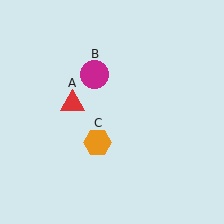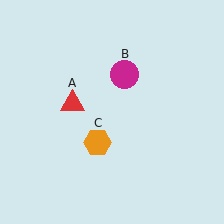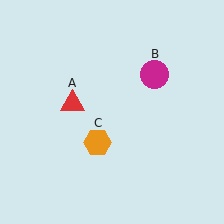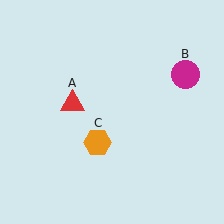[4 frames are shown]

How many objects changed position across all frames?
1 object changed position: magenta circle (object B).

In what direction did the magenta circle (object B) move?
The magenta circle (object B) moved right.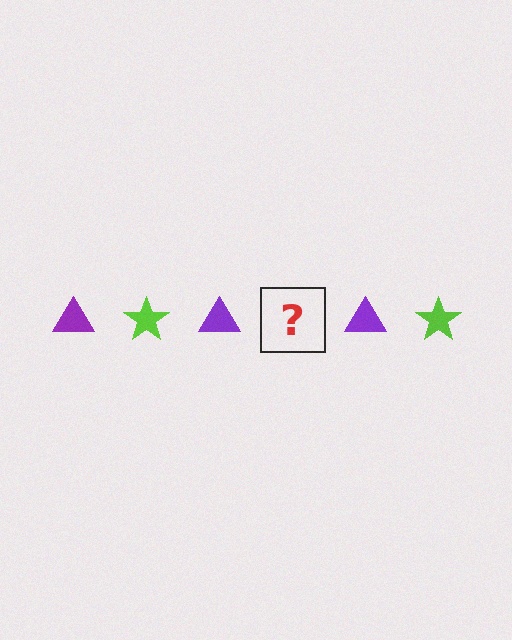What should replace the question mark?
The question mark should be replaced with a lime star.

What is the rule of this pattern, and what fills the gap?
The rule is that the pattern alternates between purple triangle and lime star. The gap should be filled with a lime star.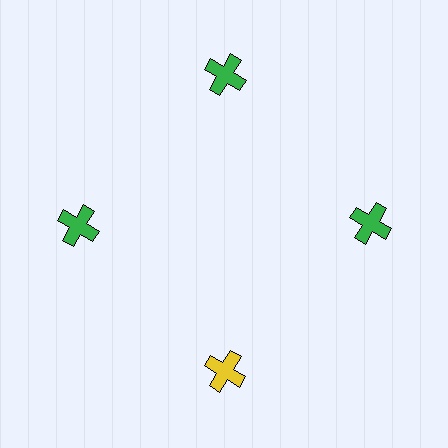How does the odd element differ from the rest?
It has a different color: yellow instead of green.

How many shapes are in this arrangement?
There are 4 shapes arranged in a ring pattern.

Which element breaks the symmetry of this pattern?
The yellow cross at roughly the 6 o'clock position breaks the symmetry. All other shapes are green crosses.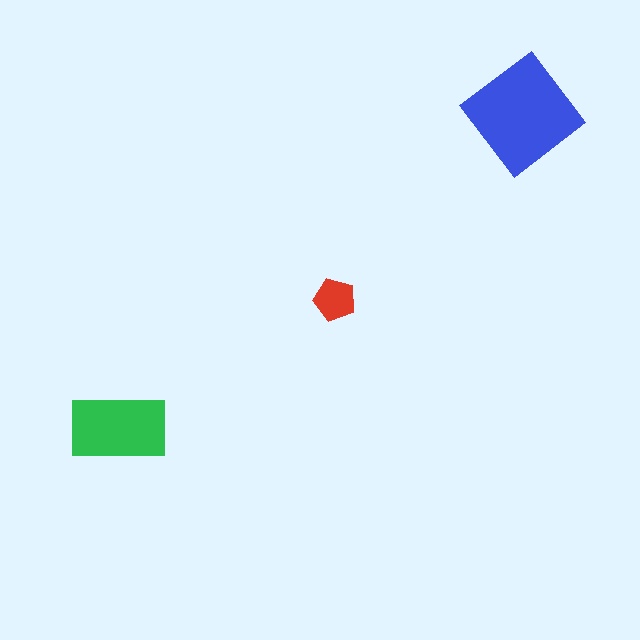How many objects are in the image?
There are 3 objects in the image.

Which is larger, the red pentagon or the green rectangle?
The green rectangle.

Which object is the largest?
The blue diamond.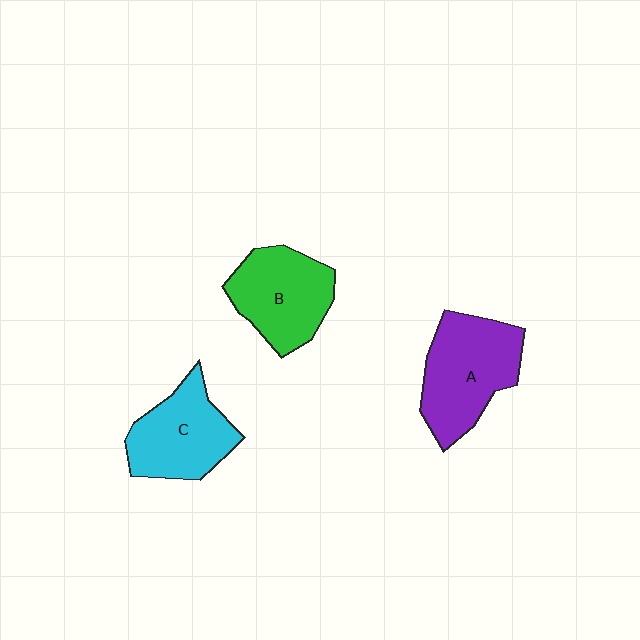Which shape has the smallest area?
Shape C (cyan).